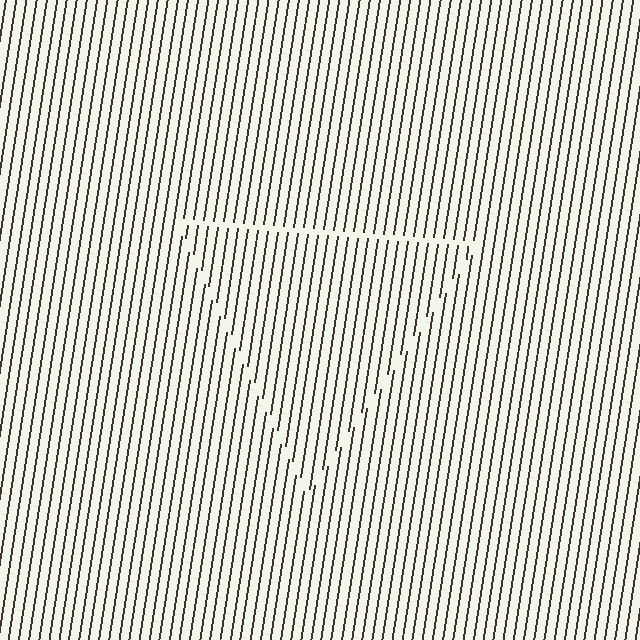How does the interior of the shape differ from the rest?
The interior of the shape contains the same grating, shifted by half a period — the contour is defined by the phase discontinuity where line-ends from the inner and outer gratings abut.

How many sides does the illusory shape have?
3 sides — the line-ends trace a triangle.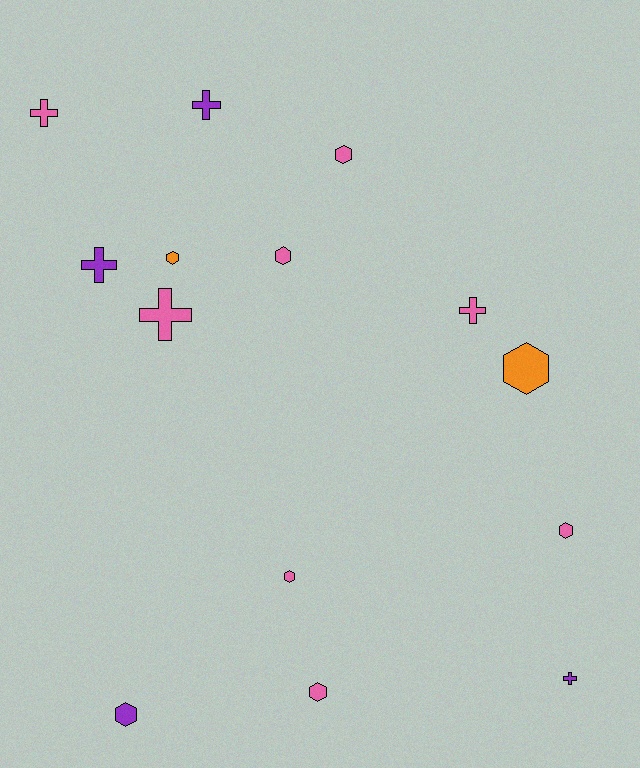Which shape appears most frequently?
Hexagon, with 8 objects.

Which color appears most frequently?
Pink, with 8 objects.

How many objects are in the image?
There are 14 objects.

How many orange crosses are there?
There are no orange crosses.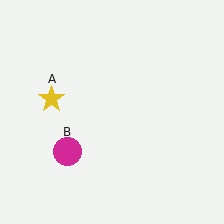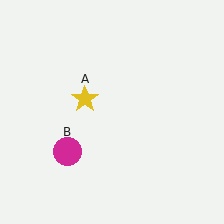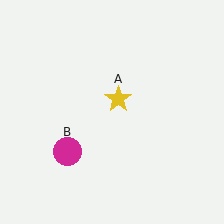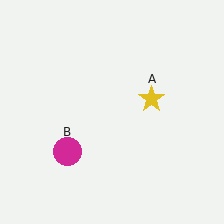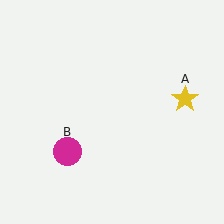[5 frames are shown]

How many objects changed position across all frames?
1 object changed position: yellow star (object A).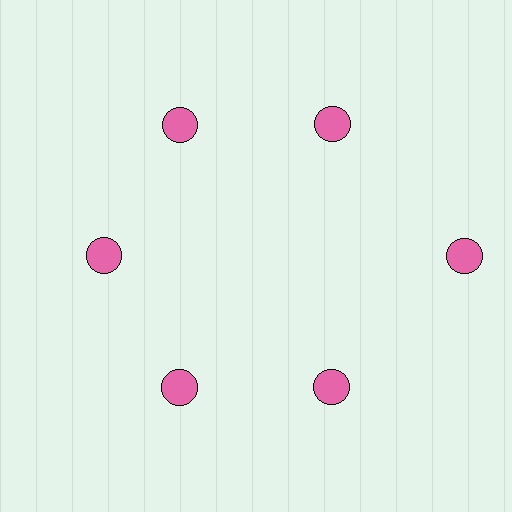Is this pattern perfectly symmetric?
No. The 6 pink circles are arranged in a ring, but one element near the 3 o'clock position is pushed outward from the center, breaking the 6-fold rotational symmetry.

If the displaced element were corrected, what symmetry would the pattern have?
It would have 6-fold rotational symmetry — the pattern would map onto itself every 60 degrees.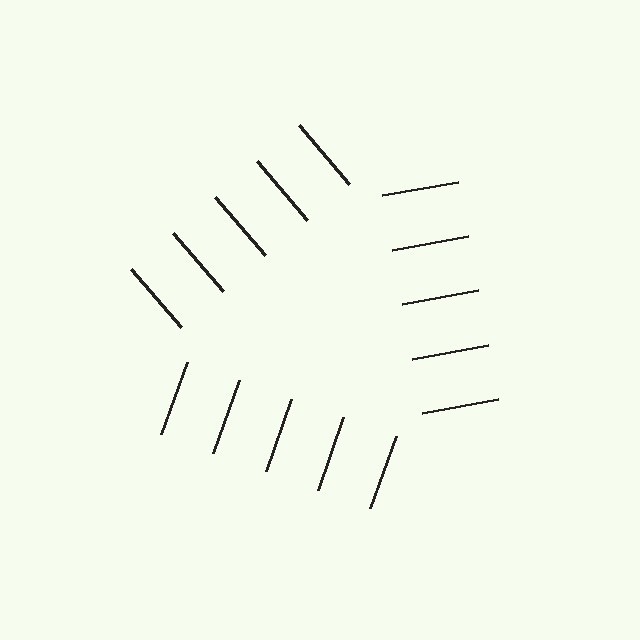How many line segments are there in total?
15 — 5 along each of the 3 edges.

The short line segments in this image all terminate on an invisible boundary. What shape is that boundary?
An illusory triangle — the line segments terminate on its edges but no continuous stroke is drawn.